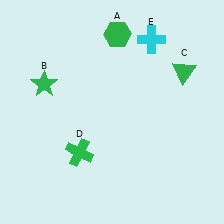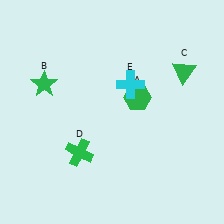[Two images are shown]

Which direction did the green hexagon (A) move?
The green hexagon (A) moved down.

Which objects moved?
The objects that moved are: the green hexagon (A), the cyan cross (E).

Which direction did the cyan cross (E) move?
The cyan cross (E) moved down.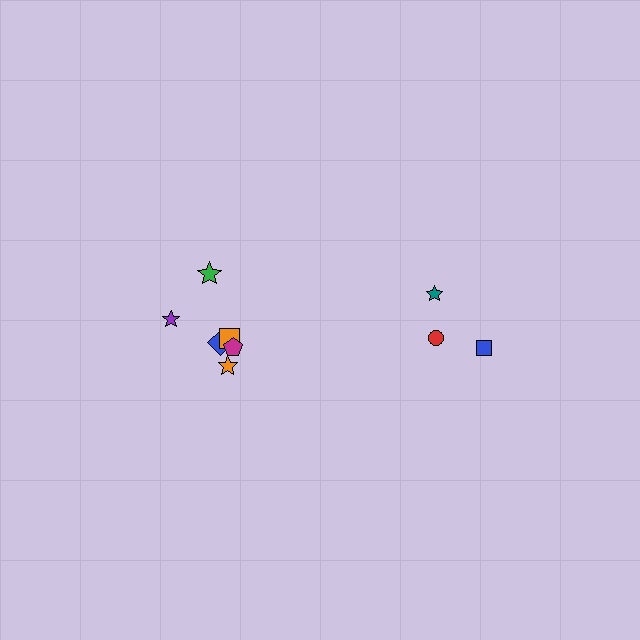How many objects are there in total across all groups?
There are 9 objects.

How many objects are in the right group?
There are 3 objects.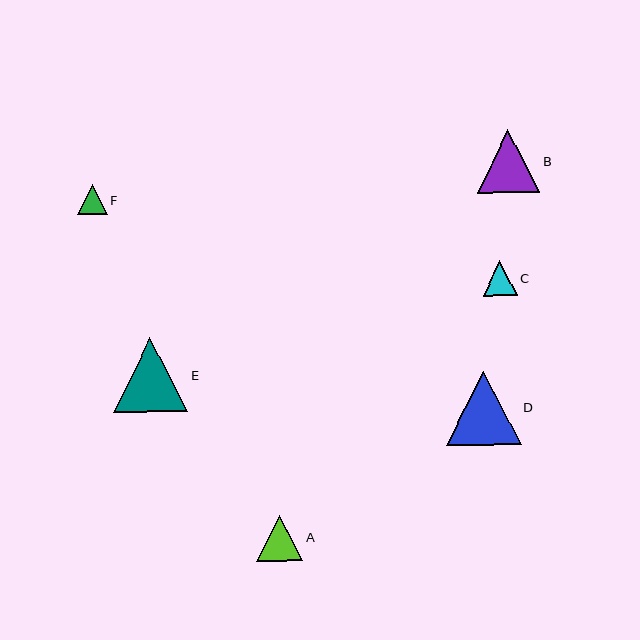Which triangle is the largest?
Triangle E is the largest with a size of approximately 74 pixels.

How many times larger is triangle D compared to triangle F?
Triangle D is approximately 2.5 times the size of triangle F.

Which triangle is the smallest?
Triangle F is the smallest with a size of approximately 30 pixels.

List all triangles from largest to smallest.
From largest to smallest: E, D, B, A, C, F.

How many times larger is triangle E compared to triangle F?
Triangle E is approximately 2.5 times the size of triangle F.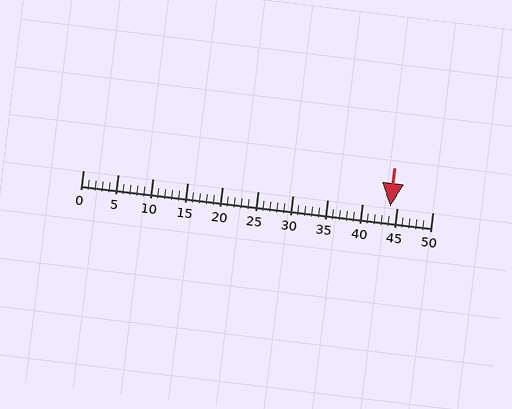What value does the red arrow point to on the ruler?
The red arrow points to approximately 44.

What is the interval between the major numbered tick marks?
The major tick marks are spaced 5 units apart.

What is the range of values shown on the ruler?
The ruler shows values from 0 to 50.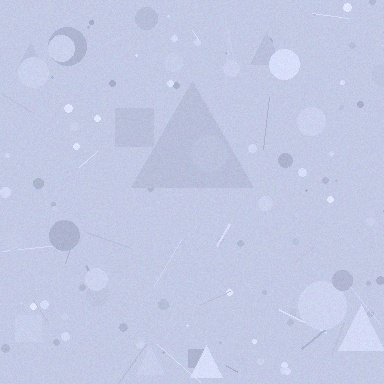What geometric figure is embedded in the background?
A triangle is embedded in the background.